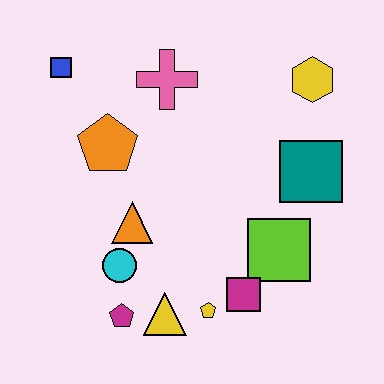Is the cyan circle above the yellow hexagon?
No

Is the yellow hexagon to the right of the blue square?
Yes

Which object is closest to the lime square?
The magenta square is closest to the lime square.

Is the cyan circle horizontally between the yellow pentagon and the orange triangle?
No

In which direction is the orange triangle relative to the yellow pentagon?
The orange triangle is above the yellow pentagon.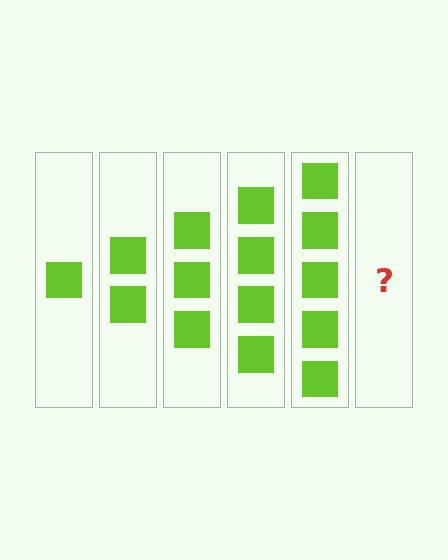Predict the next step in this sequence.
The next step is 6 squares.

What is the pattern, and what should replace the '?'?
The pattern is that each step adds one more square. The '?' should be 6 squares.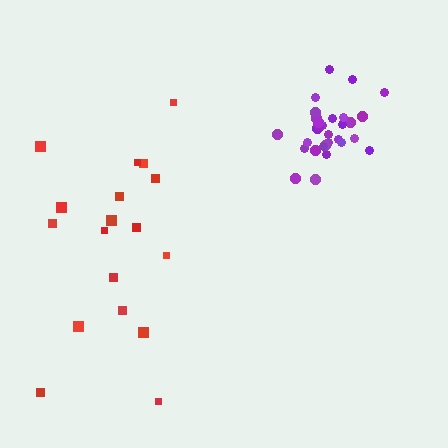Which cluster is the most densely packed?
Purple.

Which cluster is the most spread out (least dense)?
Red.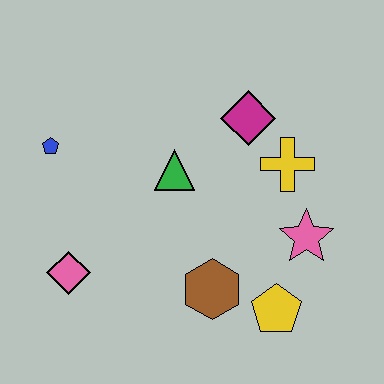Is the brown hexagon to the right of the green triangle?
Yes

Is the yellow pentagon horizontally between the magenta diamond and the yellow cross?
Yes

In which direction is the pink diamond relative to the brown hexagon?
The pink diamond is to the left of the brown hexagon.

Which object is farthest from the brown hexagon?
The blue pentagon is farthest from the brown hexagon.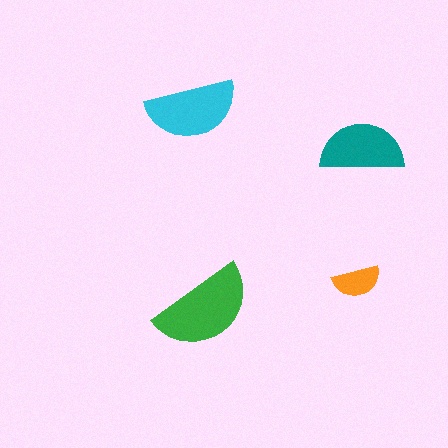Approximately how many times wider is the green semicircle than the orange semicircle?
About 2 times wider.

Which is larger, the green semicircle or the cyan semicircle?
The green one.